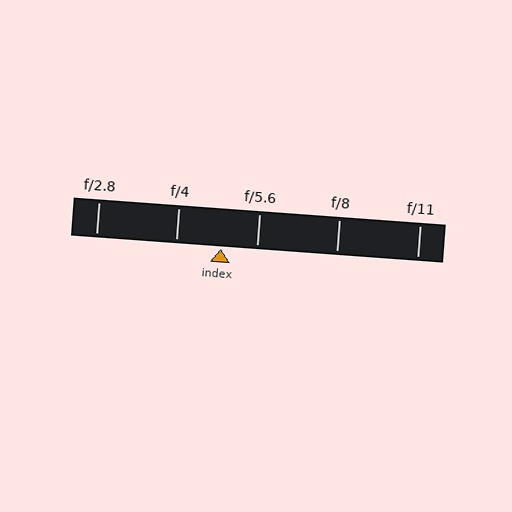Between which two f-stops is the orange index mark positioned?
The index mark is between f/4 and f/5.6.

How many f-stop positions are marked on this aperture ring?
There are 5 f-stop positions marked.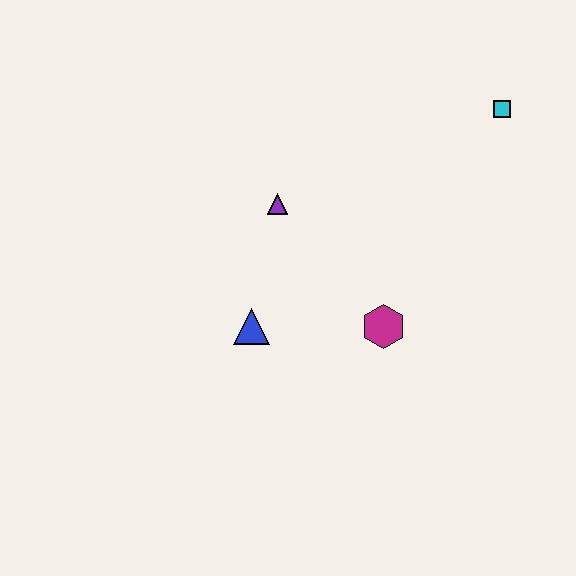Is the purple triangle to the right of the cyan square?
No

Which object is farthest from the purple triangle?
The cyan square is farthest from the purple triangle.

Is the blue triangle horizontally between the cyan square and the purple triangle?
No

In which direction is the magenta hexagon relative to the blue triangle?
The magenta hexagon is to the right of the blue triangle.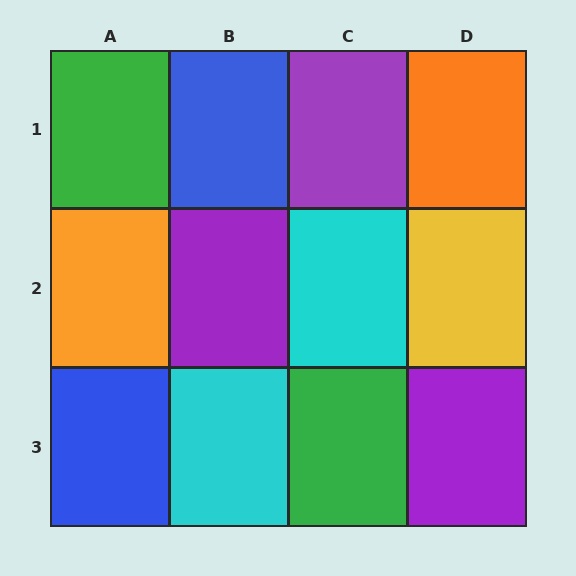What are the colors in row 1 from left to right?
Green, blue, purple, orange.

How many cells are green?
2 cells are green.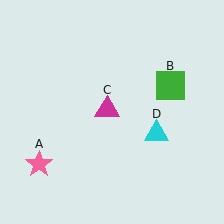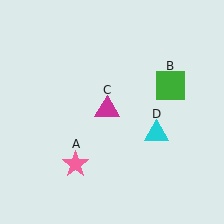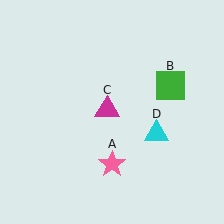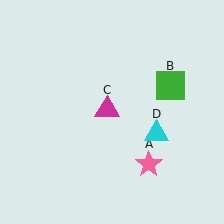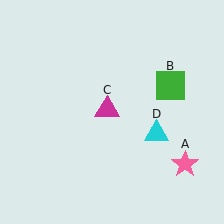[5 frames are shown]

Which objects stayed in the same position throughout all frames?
Green square (object B) and magenta triangle (object C) and cyan triangle (object D) remained stationary.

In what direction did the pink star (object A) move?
The pink star (object A) moved right.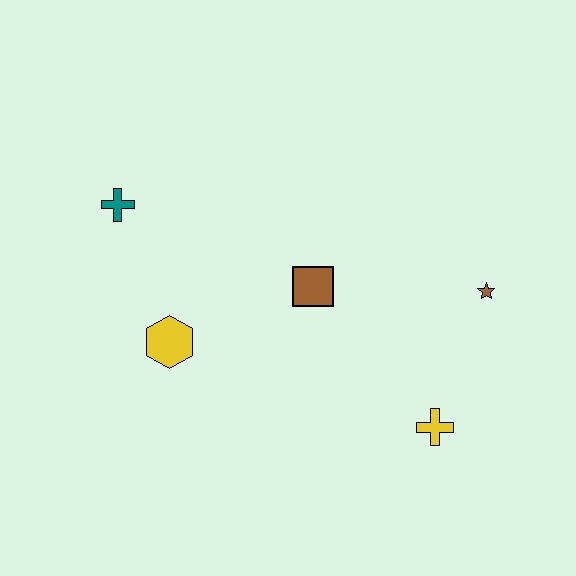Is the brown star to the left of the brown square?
No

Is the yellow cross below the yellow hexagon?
Yes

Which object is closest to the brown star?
The yellow cross is closest to the brown star.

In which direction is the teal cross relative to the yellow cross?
The teal cross is to the left of the yellow cross.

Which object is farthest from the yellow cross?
The teal cross is farthest from the yellow cross.